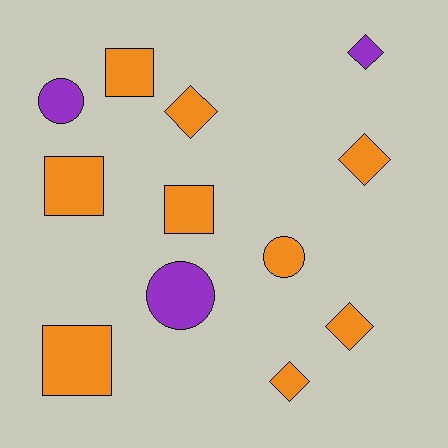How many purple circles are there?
There are 2 purple circles.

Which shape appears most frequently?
Diamond, with 5 objects.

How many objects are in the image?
There are 12 objects.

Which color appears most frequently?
Orange, with 9 objects.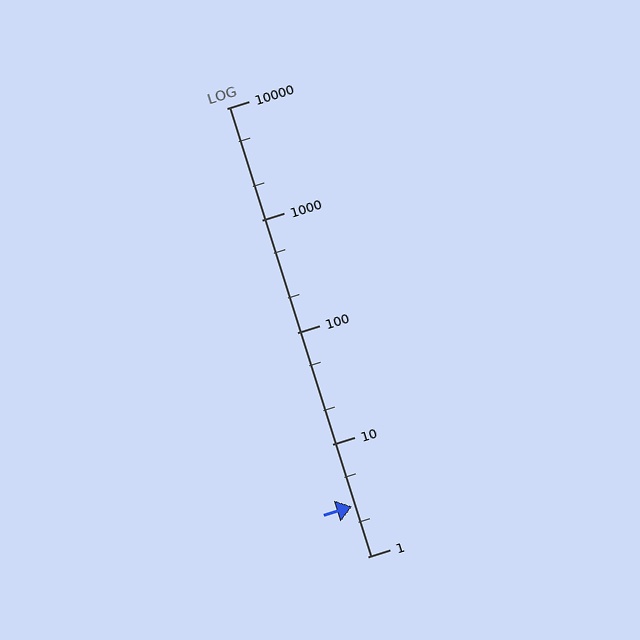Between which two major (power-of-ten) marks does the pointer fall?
The pointer is between 1 and 10.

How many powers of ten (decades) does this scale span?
The scale spans 4 decades, from 1 to 10000.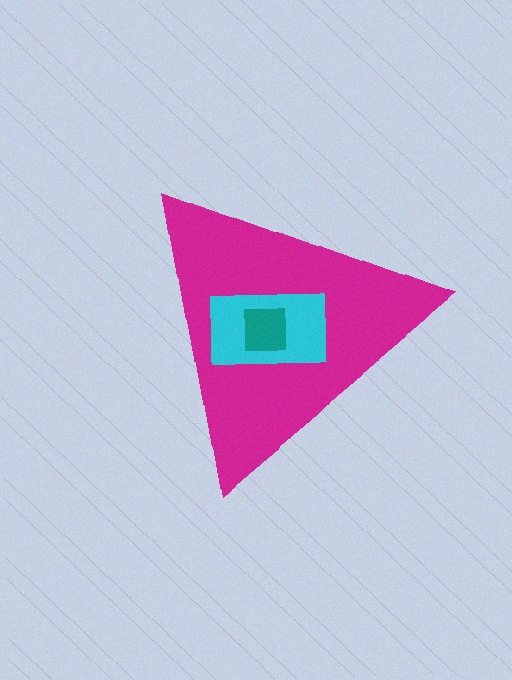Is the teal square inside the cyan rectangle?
Yes.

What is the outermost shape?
The magenta triangle.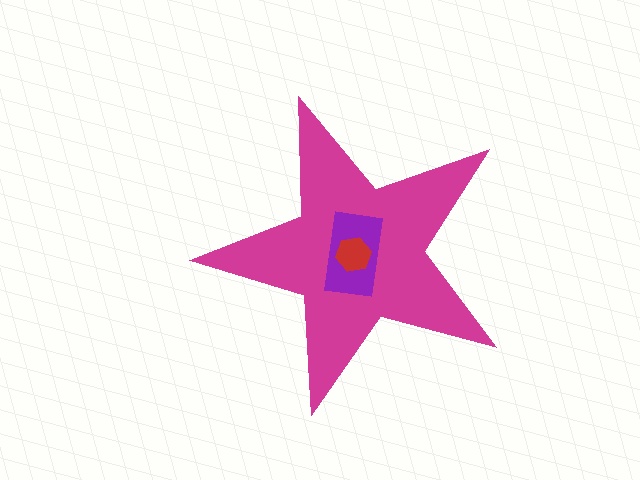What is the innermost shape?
The red hexagon.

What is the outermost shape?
The magenta star.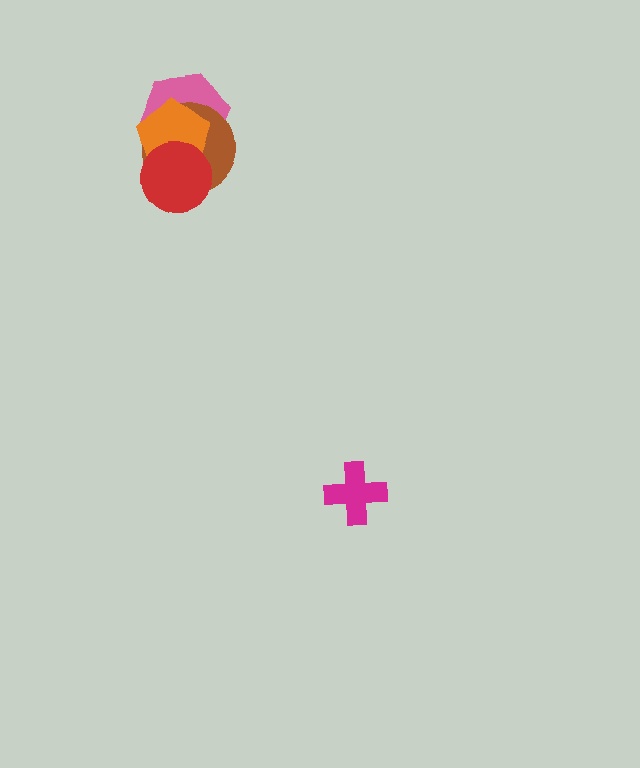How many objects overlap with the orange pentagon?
3 objects overlap with the orange pentagon.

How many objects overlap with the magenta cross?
0 objects overlap with the magenta cross.